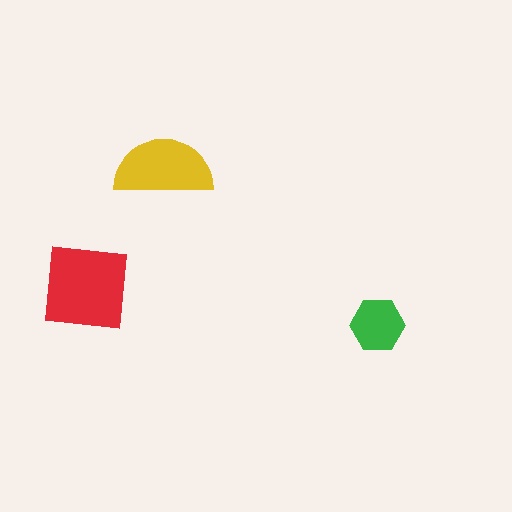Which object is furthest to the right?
The green hexagon is rightmost.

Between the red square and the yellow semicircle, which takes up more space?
The red square.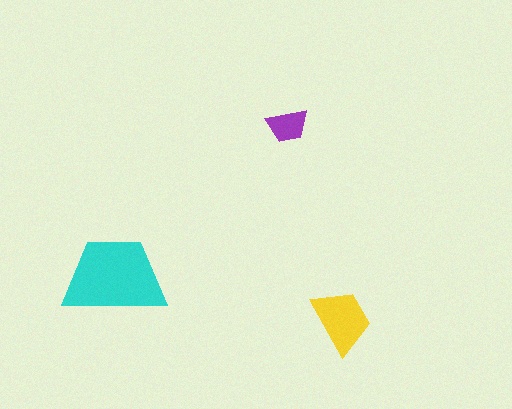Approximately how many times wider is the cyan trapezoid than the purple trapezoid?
About 2.5 times wider.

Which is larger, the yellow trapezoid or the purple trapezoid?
The yellow one.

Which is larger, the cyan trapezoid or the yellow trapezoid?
The cyan one.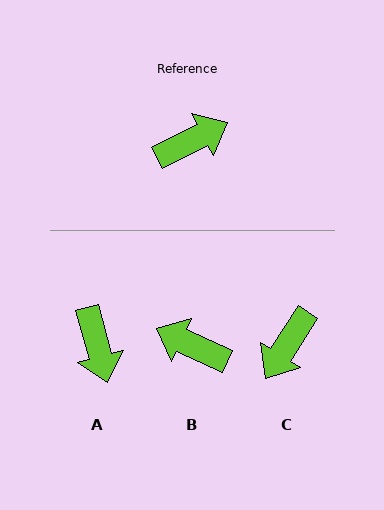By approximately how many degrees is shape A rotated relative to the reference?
Approximately 101 degrees clockwise.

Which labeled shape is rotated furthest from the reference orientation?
C, about 149 degrees away.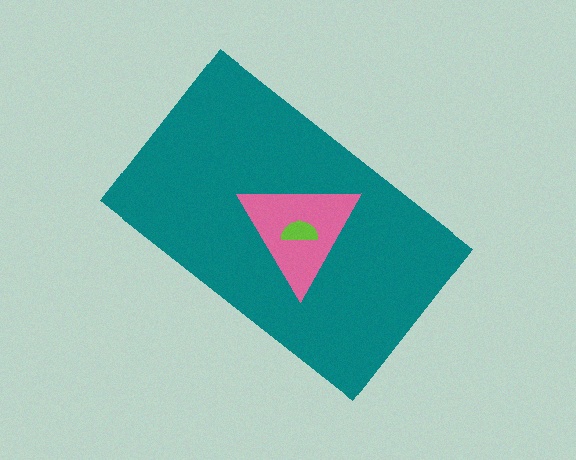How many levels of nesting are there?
3.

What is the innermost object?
The lime semicircle.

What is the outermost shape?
The teal rectangle.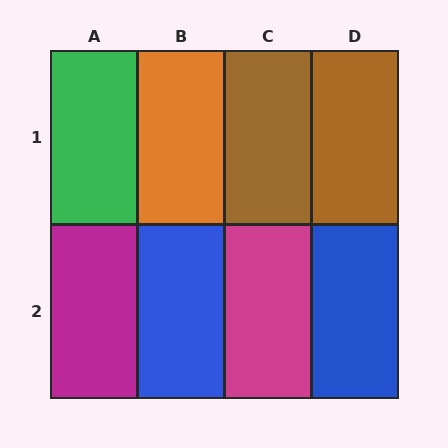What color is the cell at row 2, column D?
Blue.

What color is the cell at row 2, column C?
Magenta.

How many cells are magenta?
2 cells are magenta.